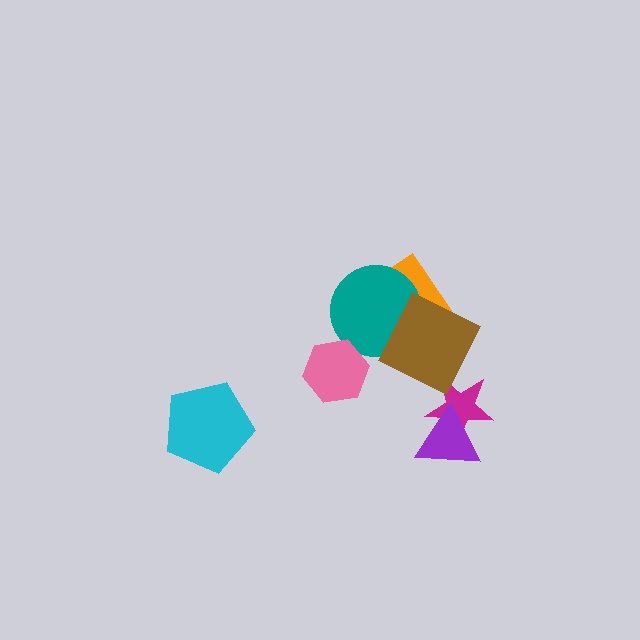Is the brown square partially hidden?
No, no other shape covers it.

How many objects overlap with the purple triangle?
1 object overlaps with the purple triangle.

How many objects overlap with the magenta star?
1 object overlaps with the magenta star.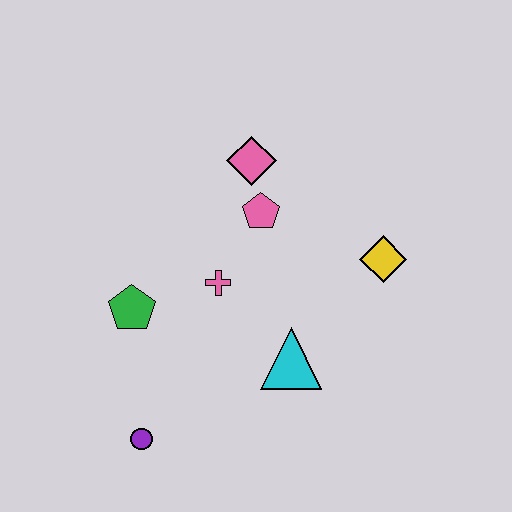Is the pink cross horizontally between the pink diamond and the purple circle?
Yes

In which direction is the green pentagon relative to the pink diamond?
The green pentagon is below the pink diamond.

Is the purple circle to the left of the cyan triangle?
Yes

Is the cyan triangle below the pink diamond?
Yes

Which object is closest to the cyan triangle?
The pink cross is closest to the cyan triangle.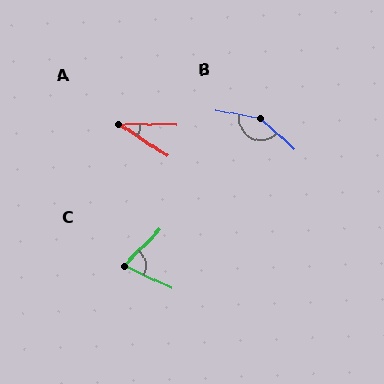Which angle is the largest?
B, at approximately 149 degrees.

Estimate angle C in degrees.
Approximately 71 degrees.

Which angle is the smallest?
A, at approximately 33 degrees.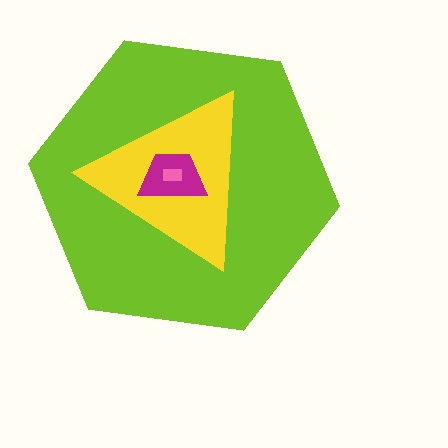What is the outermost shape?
The lime hexagon.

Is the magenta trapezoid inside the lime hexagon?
Yes.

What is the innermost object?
The pink rectangle.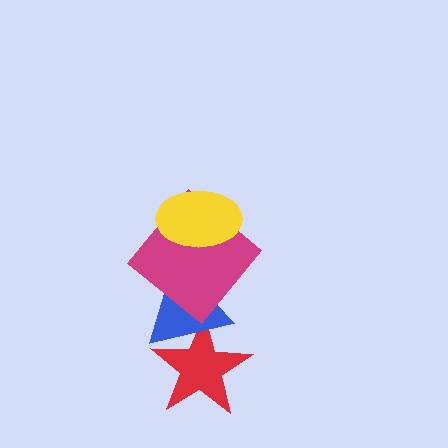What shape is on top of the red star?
The blue triangle is on top of the red star.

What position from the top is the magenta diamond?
The magenta diamond is 2nd from the top.